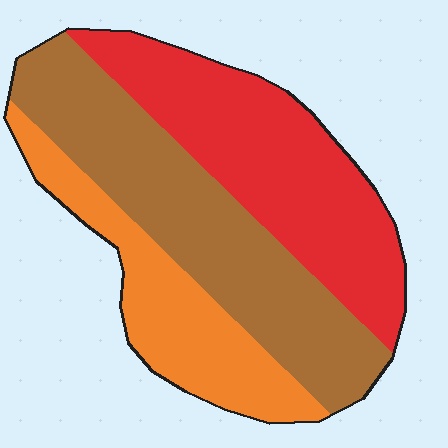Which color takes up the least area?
Orange, at roughly 25%.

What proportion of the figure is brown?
Brown covers 40% of the figure.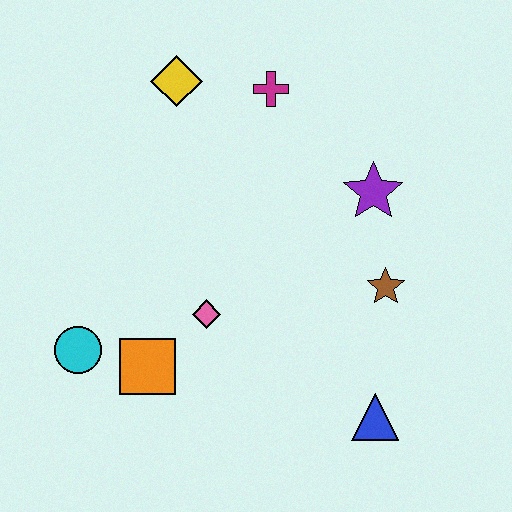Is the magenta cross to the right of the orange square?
Yes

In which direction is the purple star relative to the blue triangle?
The purple star is above the blue triangle.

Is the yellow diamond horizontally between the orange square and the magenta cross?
Yes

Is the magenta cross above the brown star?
Yes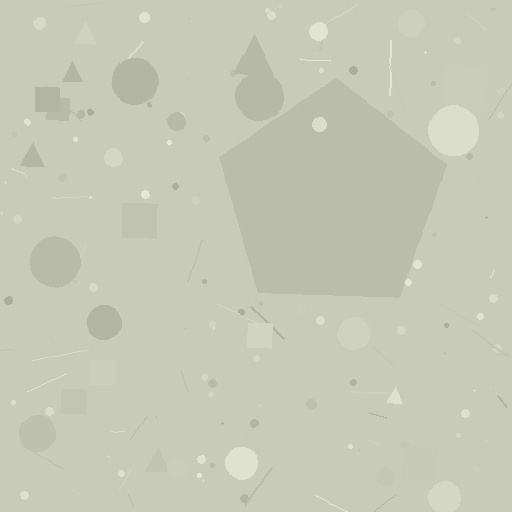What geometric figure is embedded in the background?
A pentagon is embedded in the background.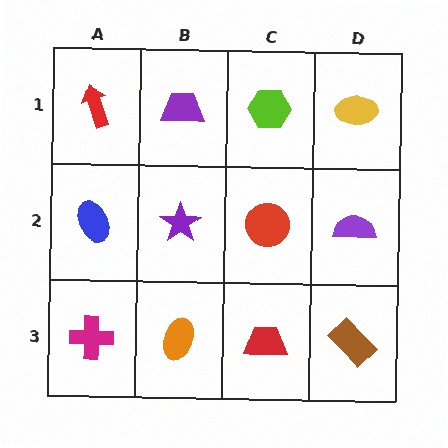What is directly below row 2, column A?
A magenta cross.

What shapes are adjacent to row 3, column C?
A red circle (row 2, column C), an orange ellipse (row 3, column B), a brown rectangle (row 3, column D).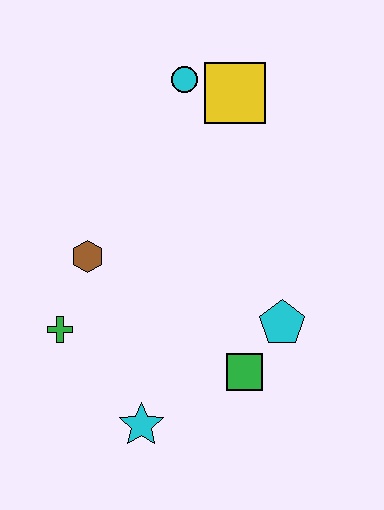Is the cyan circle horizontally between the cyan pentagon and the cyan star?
Yes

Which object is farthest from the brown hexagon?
The yellow square is farthest from the brown hexagon.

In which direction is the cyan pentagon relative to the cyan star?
The cyan pentagon is to the right of the cyan star.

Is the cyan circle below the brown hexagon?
No